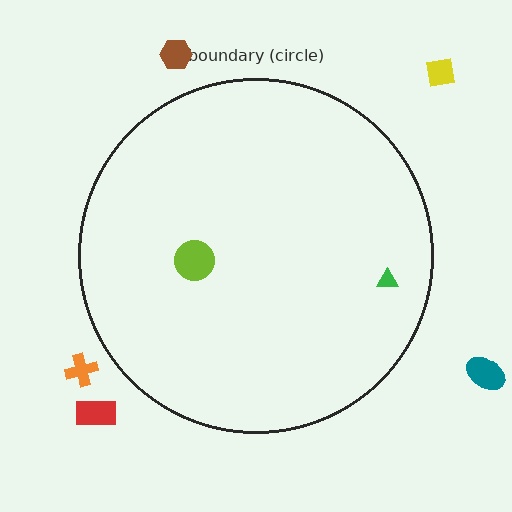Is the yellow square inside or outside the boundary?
Outside.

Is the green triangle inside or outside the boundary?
Inside.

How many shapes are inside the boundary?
2 inside, 5 outside.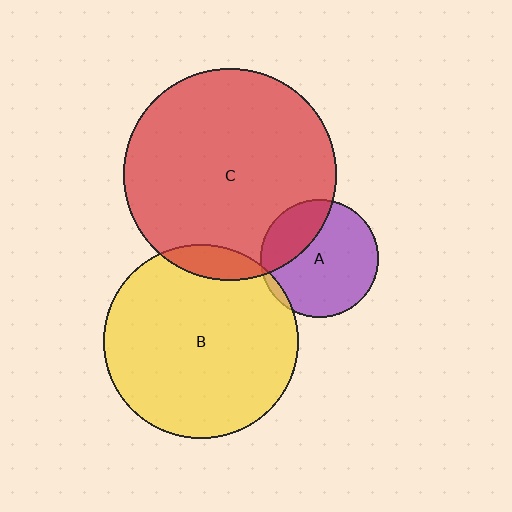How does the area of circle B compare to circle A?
Approximately 2.7 times.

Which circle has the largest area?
Circle C (red).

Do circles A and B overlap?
Yes.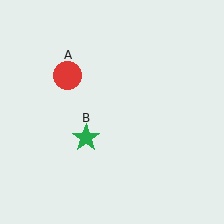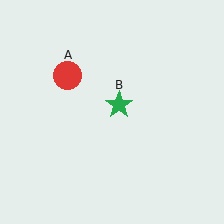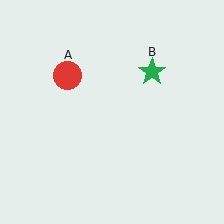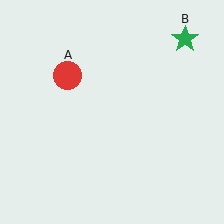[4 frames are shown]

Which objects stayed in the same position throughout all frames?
Red circle (object A) remained stationary.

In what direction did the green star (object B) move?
The green star (object B) moved up and to the right.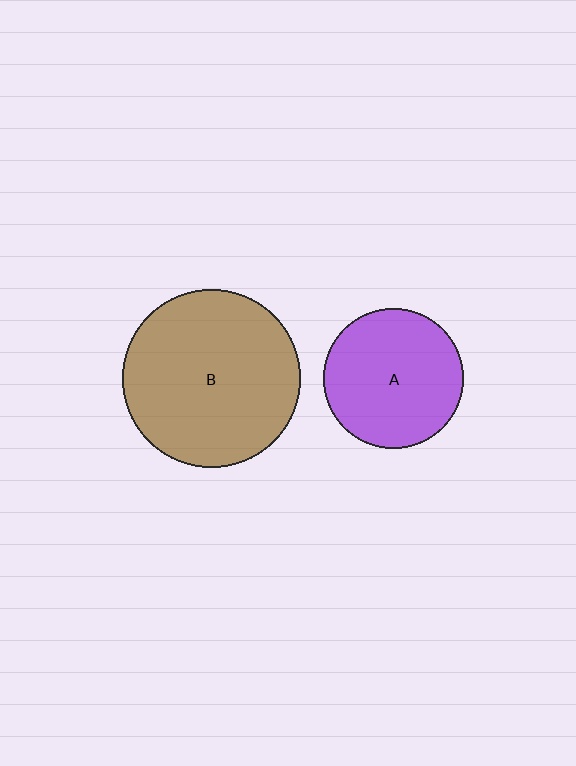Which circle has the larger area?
Circle B (brown).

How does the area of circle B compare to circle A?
Approximately 1.6 times.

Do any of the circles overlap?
No, none of the circles overlap.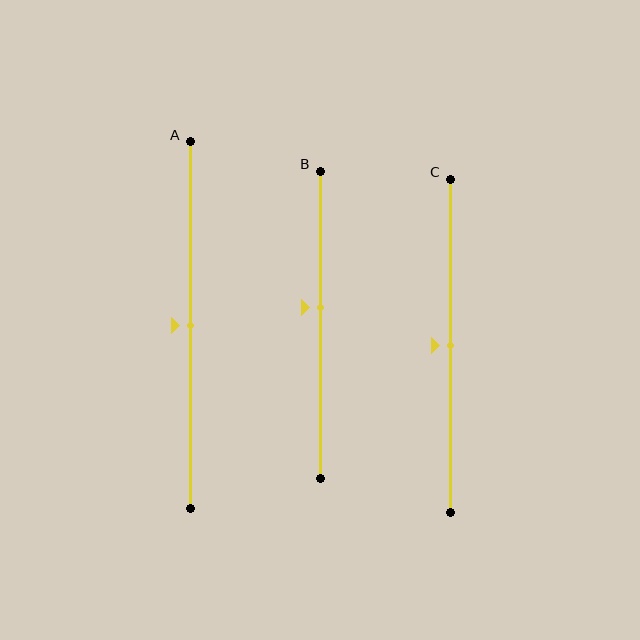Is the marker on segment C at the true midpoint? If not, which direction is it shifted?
Yes, the marker on segment C is at the true midpoint.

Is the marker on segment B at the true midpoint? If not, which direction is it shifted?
No, the marker on segment B is shifted upward by about 6% of the segment length.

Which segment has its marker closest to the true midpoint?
Segment A has its marker closest to the true midpoint.